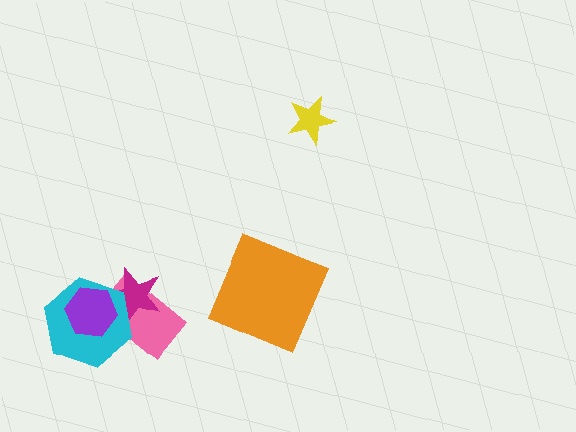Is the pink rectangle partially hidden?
Yes, it is partially covered by another shape.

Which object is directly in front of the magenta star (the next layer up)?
The cyan hexagon is directly in front of the magenta star.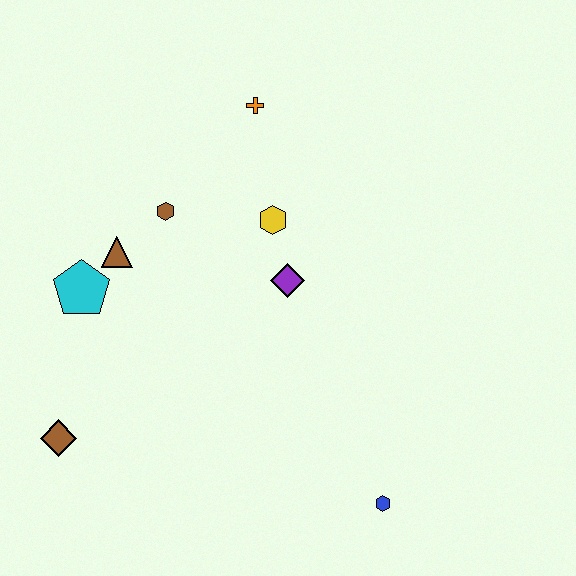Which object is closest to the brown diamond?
The cyan pentagon is closest to the brown diamond.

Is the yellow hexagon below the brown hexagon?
Yes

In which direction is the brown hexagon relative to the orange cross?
The brown hexagon is below the orange cross.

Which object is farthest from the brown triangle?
The blue hexagon is farthest from the brown triangle.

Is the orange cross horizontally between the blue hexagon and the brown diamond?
Yes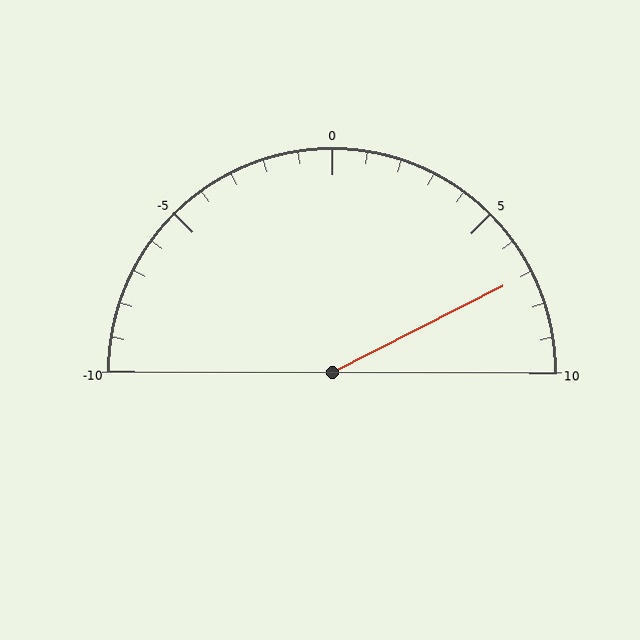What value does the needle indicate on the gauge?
The needle indicates approximately 7.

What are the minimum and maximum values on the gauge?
The gauge ranges from -10 to 10.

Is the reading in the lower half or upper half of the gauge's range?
The reading is in the upper half of the range (-10 to 10).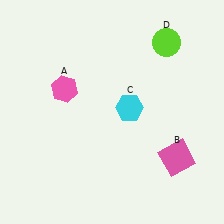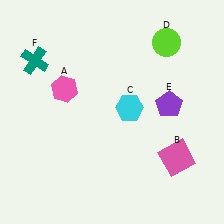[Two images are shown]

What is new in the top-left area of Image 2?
A teal cross (F) was added in the top-left area of Image 2.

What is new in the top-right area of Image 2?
A purple pentagon (E) was added in the top-right area of Image 2.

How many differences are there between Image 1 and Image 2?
There are 2 differences between the two images.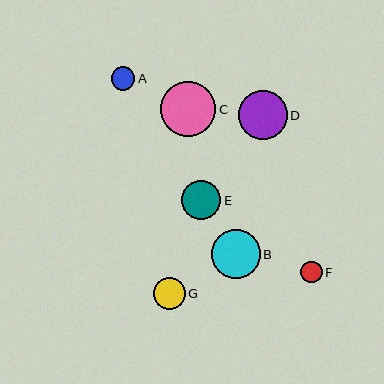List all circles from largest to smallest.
From largest to smallest: C, B, D, E, G, A, F.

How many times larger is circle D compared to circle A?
Circle D is approximately 2.1 times the size of circle A.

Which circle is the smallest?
Circle F is the smallest with a size of approximately 22 pixels.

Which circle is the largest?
Circle C is the largest with a size of approximately 55 pixels.